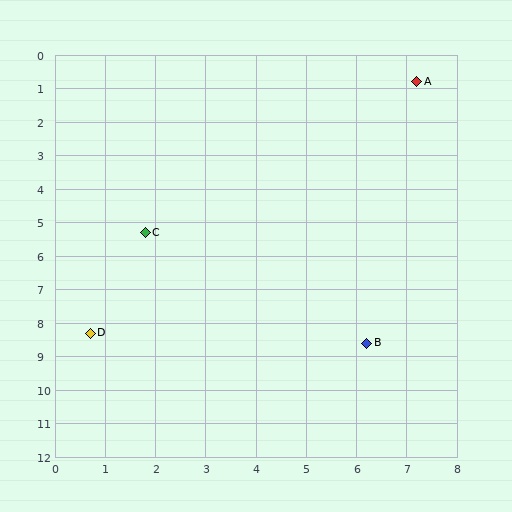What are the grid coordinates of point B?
Point B is at approximately (6.2, 8.6).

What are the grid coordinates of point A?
Point A is at approximately (7.2, 0.8).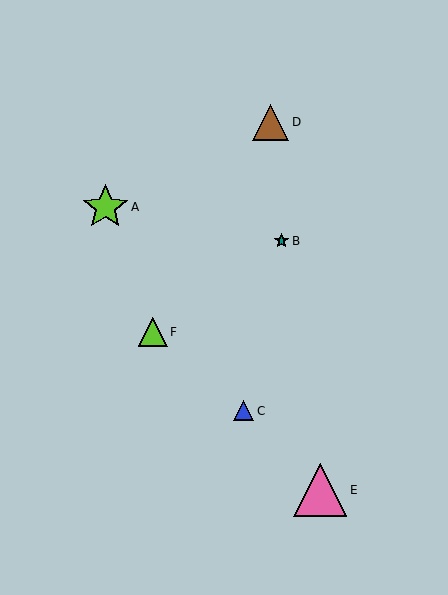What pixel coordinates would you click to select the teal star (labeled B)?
Click at (282, 241) to select the teal star B.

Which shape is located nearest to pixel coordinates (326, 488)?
The pink triangle (labeled E) at (320, 490) is nearest to that location.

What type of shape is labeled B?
Shape B is a teal star.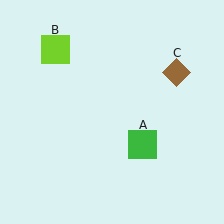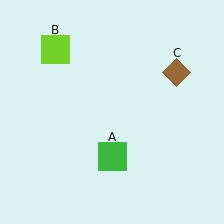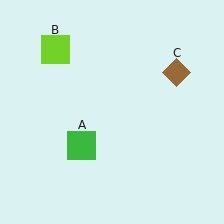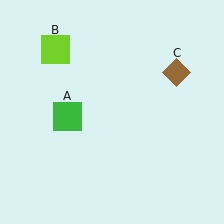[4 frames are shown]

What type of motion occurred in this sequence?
The green square (object A) rotated clockwise around the center of the scene.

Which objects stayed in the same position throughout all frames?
Lime square (object B) and brown diamond (object C) remained stationary.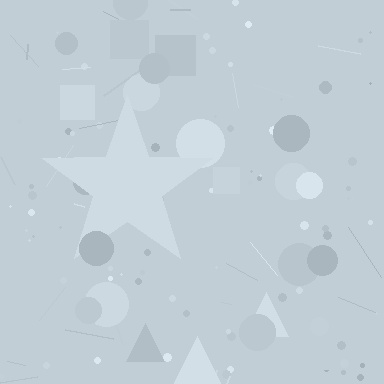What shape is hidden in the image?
A star is hidden in the image.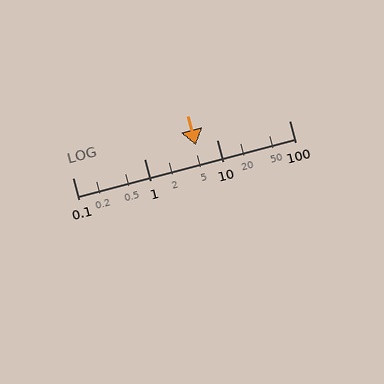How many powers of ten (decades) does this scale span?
The scale spans 3 decades, from 0.1 to 100.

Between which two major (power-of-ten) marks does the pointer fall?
The pointer is between 1 and 10.